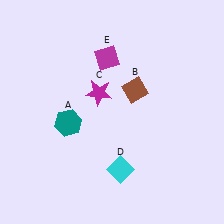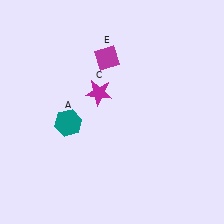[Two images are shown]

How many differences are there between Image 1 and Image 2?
There are 2 differences between the two images.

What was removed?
The brown diamond (B), the cyan diamond (D) were removed in Image 2.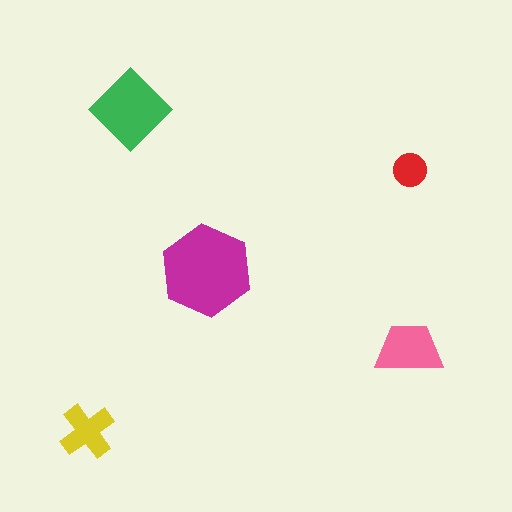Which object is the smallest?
The red circle.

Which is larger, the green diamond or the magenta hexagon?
The magenta hexagon.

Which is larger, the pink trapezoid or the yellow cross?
The pink trapezoid.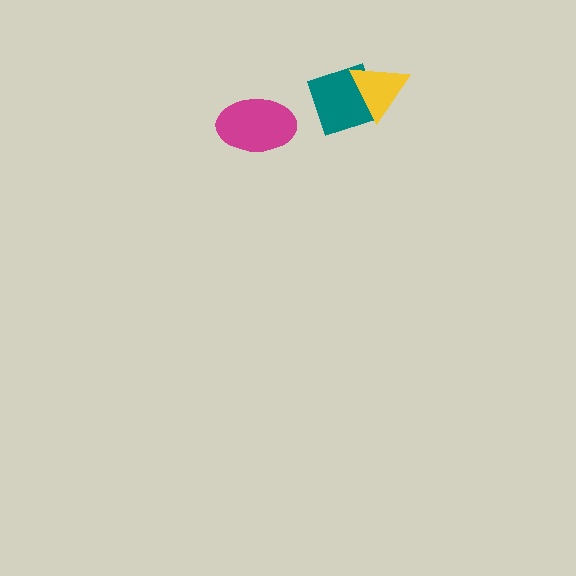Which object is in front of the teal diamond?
The yellow triangle is in front of the teal diamond.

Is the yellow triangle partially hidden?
No, no other shape covers it.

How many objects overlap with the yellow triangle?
1 object overlaps with the yellow triangle.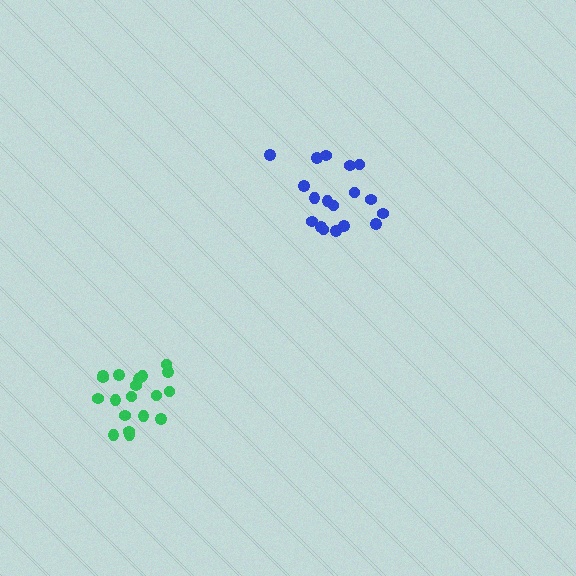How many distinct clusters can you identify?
There are 2 distinct clusters.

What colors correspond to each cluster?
The clusters are colored: green, blue.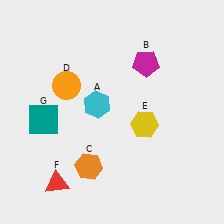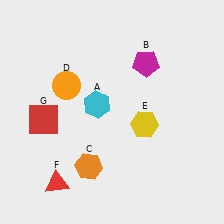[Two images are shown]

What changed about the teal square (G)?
In Image 1, G is teal. In Image 2, it changed to red.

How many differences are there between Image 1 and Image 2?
There is 1 difference between the two images.